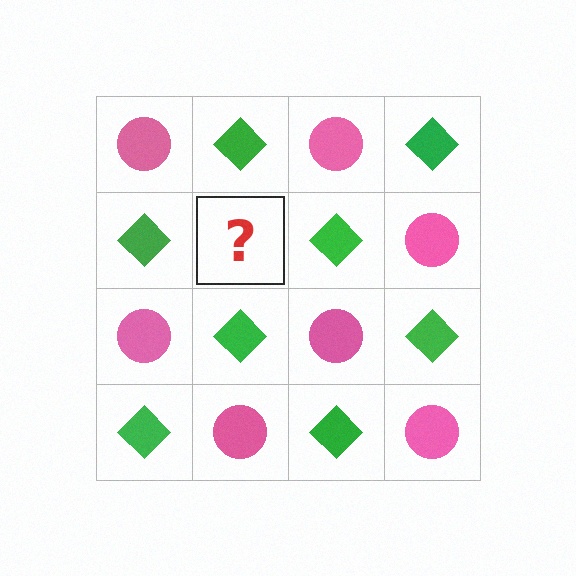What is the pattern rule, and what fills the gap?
The rule is that it alternates pink circle and green diamond in a checkerboard pattern. The gap should be filled with a pink circle.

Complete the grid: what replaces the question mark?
The question mark should be replaced with a pink circle.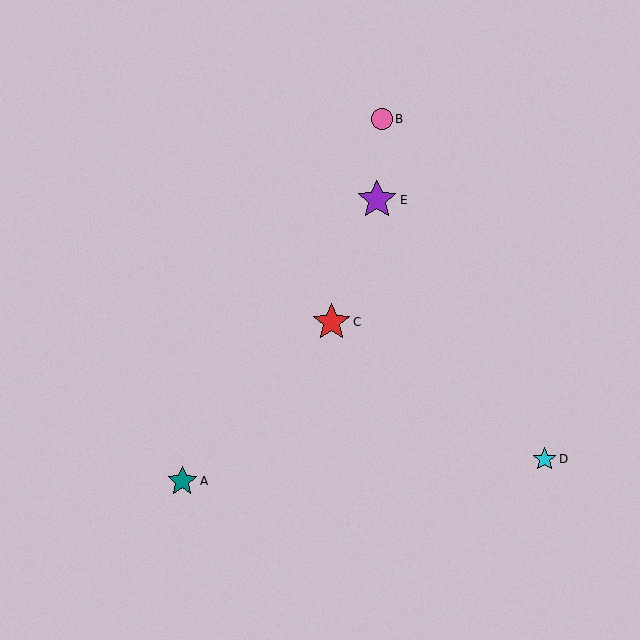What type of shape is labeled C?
Shape C is a red star.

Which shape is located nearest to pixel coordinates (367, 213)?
The purple star (labeled E) at (377, 200) is nearest to that location.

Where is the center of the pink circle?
The center of the pink circle is at (382, 119).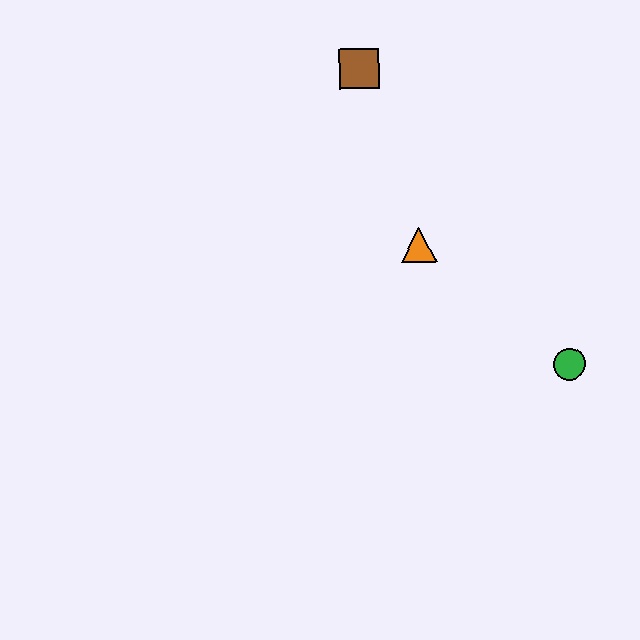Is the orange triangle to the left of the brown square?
No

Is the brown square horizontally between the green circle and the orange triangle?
No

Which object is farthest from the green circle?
The brown square is farthest from the green circle.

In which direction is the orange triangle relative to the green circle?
The orange triangle is to the left of the green circle.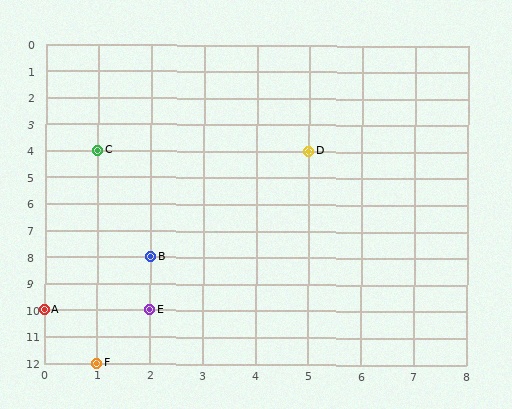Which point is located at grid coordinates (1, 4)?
Point C is at (1, 4).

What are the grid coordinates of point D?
Point D is at grid coordinates (5, 4).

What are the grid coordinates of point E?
Point E is at grid coordinates (2, 10).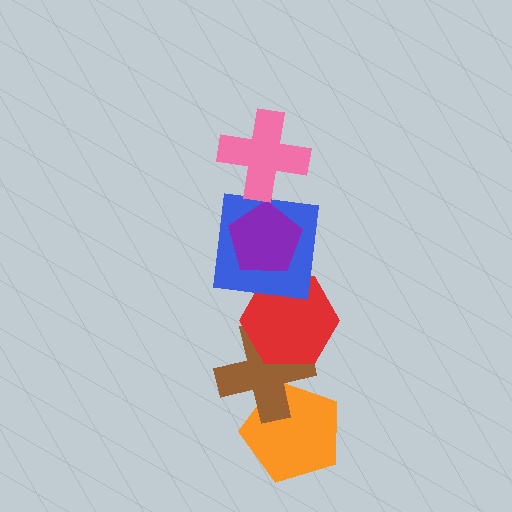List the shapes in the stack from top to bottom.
From top to bottom: the pink cross, the purple pentagon, the blue square, the red hexagon, the brown cross, the orange pentagon.